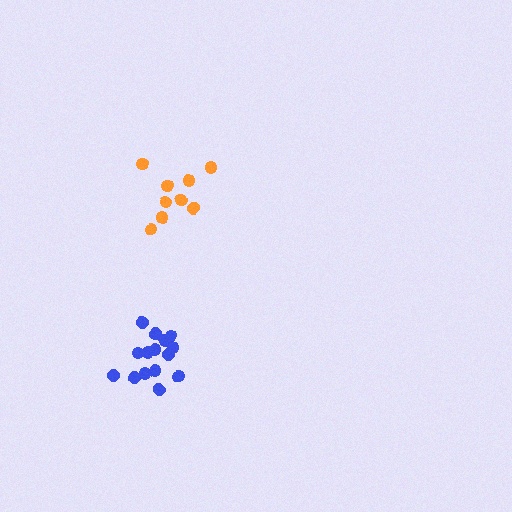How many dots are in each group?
Group 1: 9 dots, Group 2: 15 dots (24 total).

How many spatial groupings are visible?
There are 2 spatial groupings.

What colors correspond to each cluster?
The clusters are colored: orange, blue.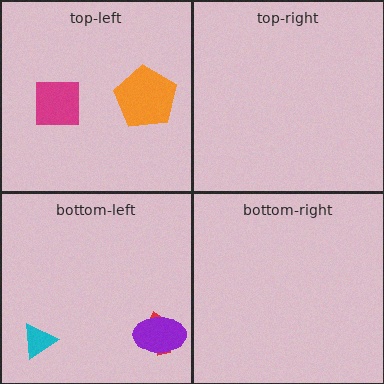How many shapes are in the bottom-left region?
3.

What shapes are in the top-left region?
The magenta square, the orange pentagon.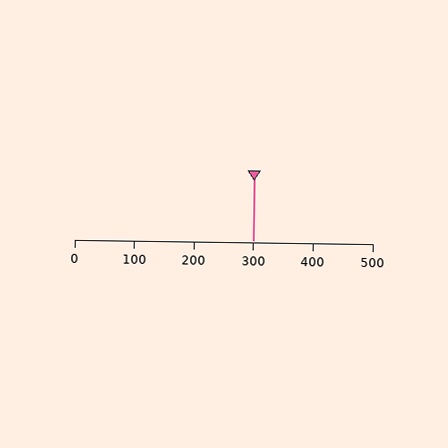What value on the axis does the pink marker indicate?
The marker indicates approximately 300.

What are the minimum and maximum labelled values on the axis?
The axis runs from 0 to 500.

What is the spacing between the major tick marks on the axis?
The major ticks are spaced 100 apart.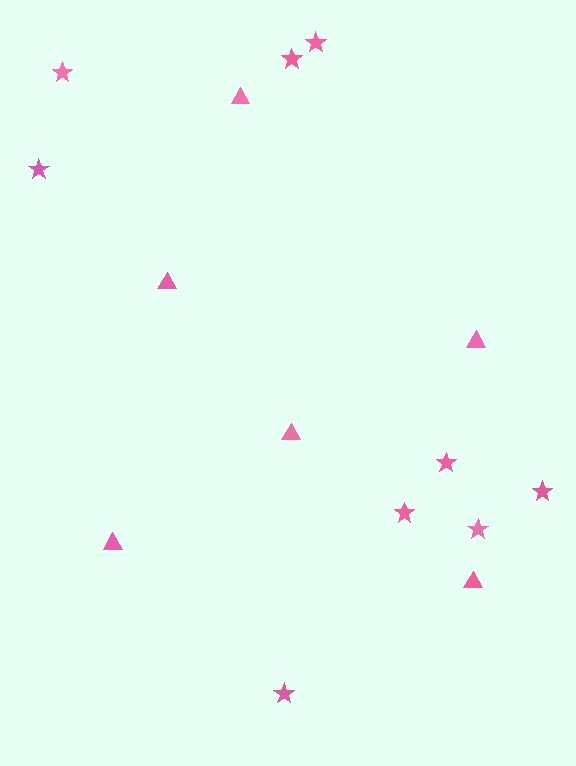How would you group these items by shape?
There are 2 groups: one group of triangles (6) and one group of stars (9).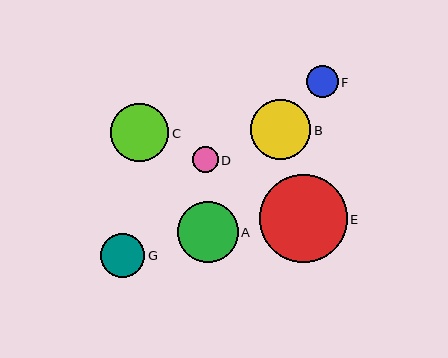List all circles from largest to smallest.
From largest to smallest: E, A, B, C, G, F, D.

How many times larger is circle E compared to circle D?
Circle E is approximately 3.4 times the size of circle D.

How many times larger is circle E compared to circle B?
Circle E is approximately 1.5 times the size of circle B.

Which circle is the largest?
Circle E is the largest with a size of approximately 88 pixels.